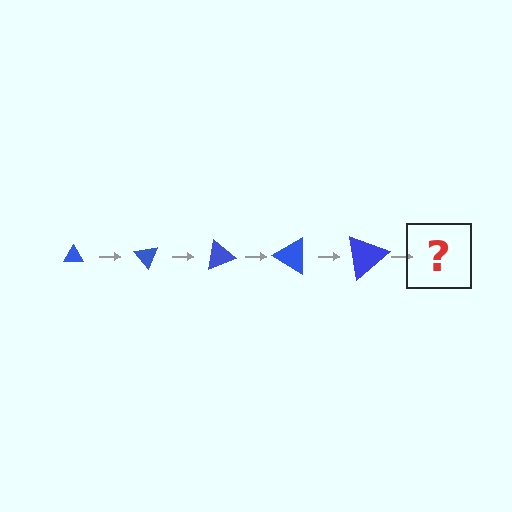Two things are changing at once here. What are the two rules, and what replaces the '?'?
The two rules are that the triangle grows larger each step and it rotates 50 degrees each step. The '?' should be a triangle, larger than the previous one and rotated 250 degrees from the start.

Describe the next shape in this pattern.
It should be a triangle, larger than the previous one and rotated 250 degrees from the start.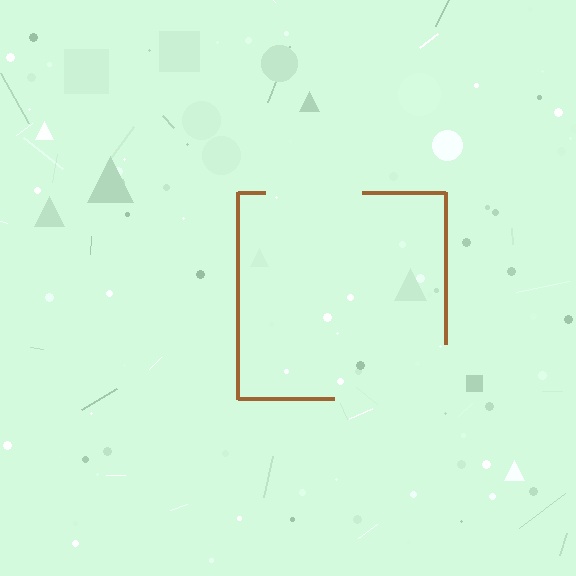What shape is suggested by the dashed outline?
The dashed outline suggests a square.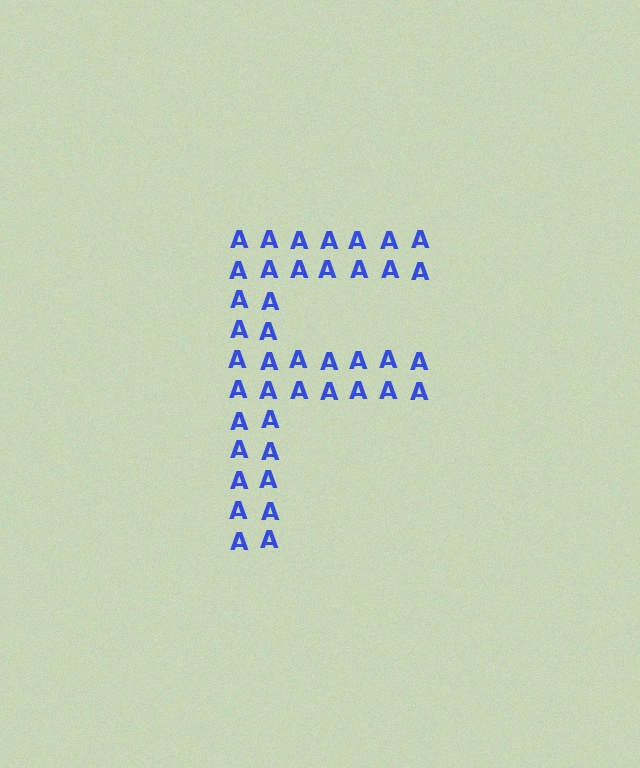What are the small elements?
The small elements are letter A's.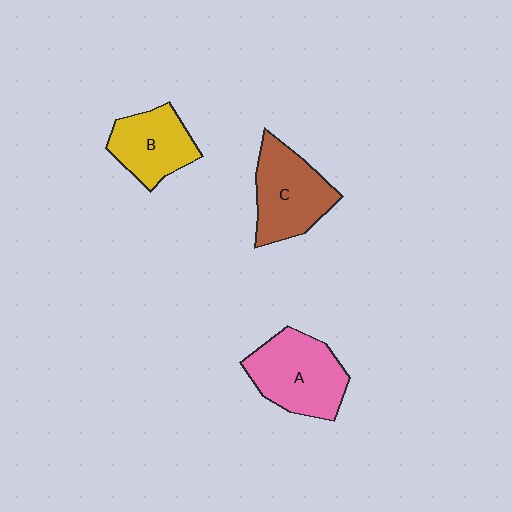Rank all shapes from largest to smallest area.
From largest to smallest: A (pink), C (brown), B (yellow).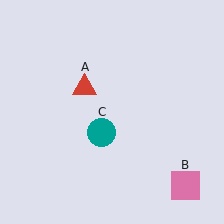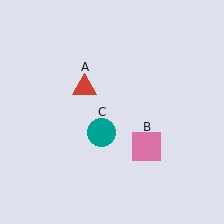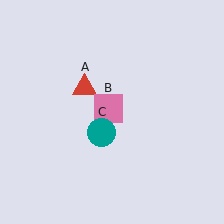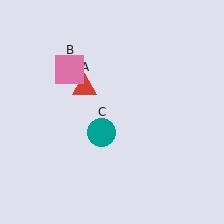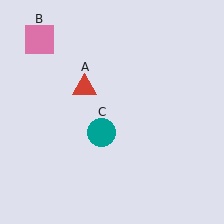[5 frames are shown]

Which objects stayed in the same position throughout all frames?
Red triangle (object A) and teal circle (object C) remained stationary.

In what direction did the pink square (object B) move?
The pink square (object B) moved up and to the left.